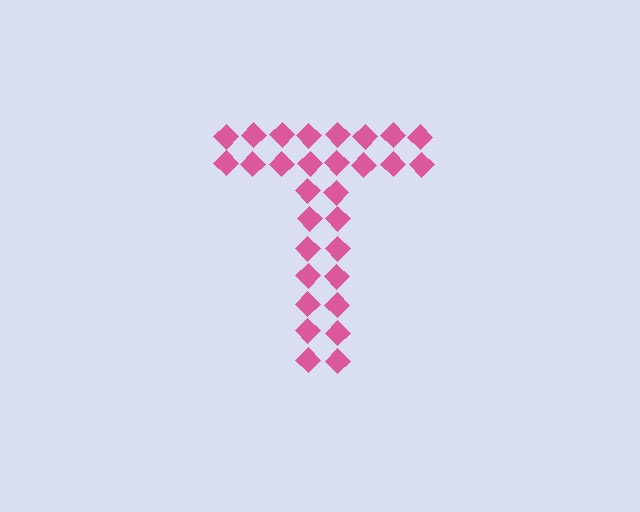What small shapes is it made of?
It is made of small diamonds.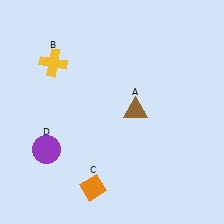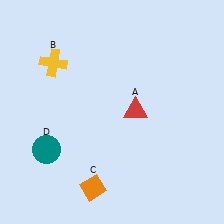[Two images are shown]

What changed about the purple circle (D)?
In Image 1, D is purple. In Image 2, it changed to teal.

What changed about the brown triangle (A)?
In Image 1, A is brown. In Image 2, it changed to red.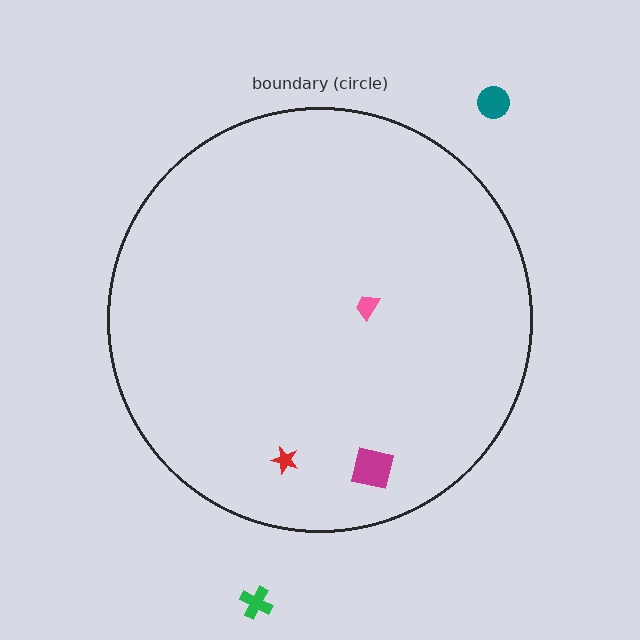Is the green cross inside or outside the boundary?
Outside.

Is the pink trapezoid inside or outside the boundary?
Inside.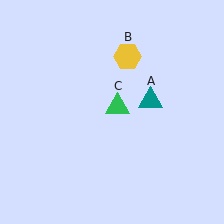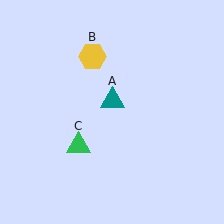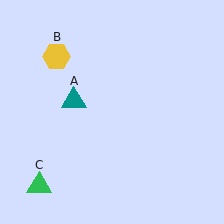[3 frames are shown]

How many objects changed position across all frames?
3 objects changed position: teal triangle (object A), yellow hexagon (object B), green triangle (object C).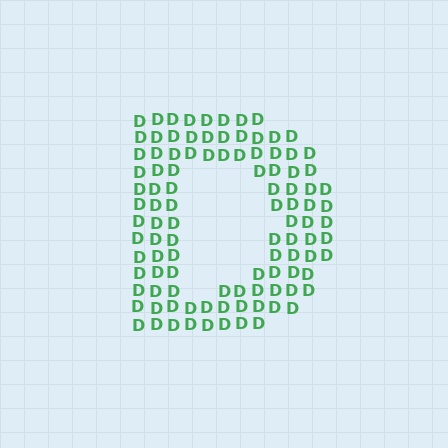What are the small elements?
The small elements are letter D's.